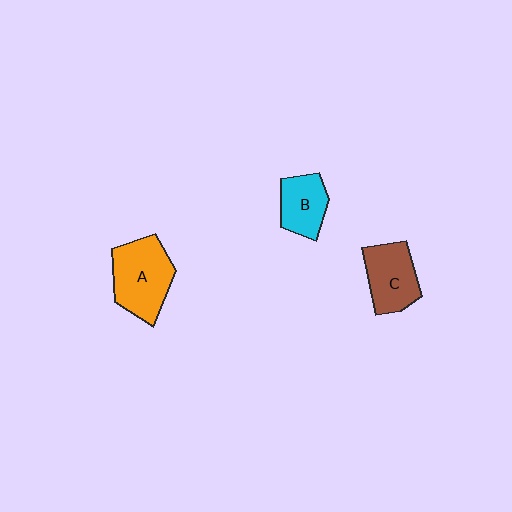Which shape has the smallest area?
Shape B (cyan).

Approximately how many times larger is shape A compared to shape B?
Approximately 1.6 times.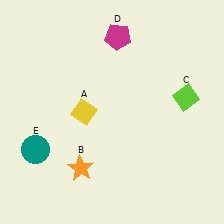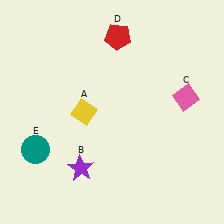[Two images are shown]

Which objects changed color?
B changed from orange to purple. C changed from lime to pink. D changed from magenta to red.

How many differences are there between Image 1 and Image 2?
There are 3 differences between the two images.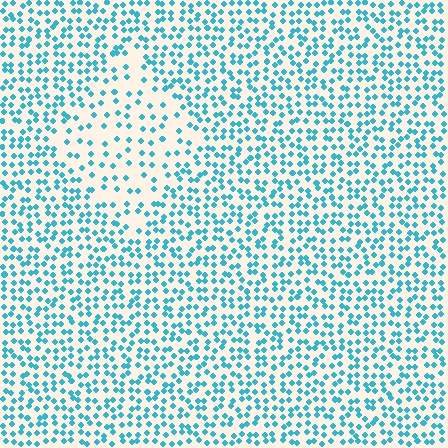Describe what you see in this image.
The image contains small cyan elements arranged at two different densities. A diamond-shaped region is visible where the elements are less densely packed than the surrounding area.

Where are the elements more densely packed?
The elements are more densely packed outside the diamond boundary.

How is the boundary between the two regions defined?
The boundary is defined by a change in element density (approximately 2.1x ratio). All elements are the same color, size, and shape.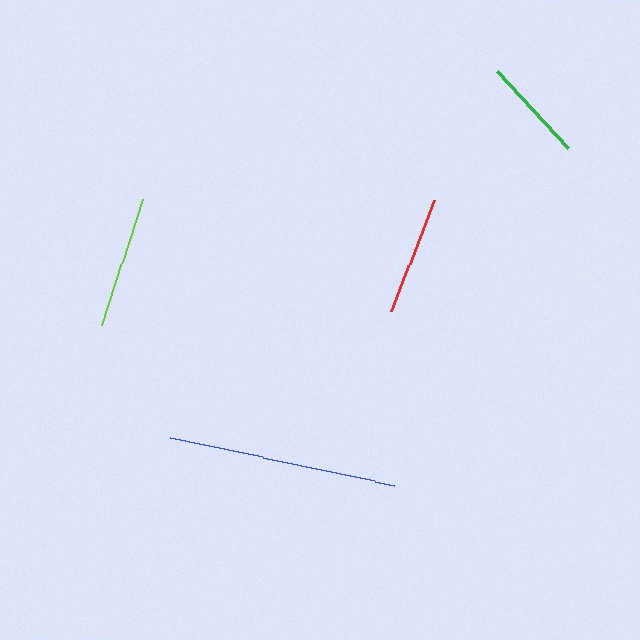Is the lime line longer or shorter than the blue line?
The blue line is longer than the lime line.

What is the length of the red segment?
The red segment is approximately 119 pixels long.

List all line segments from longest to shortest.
From longest to shortest: blue, lime, red, green.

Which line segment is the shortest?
The green line is the shortest at approximately 105 pixels.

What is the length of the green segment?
The green segment is approximately 105 pixels long.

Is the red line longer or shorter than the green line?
The red line is longer than the green line.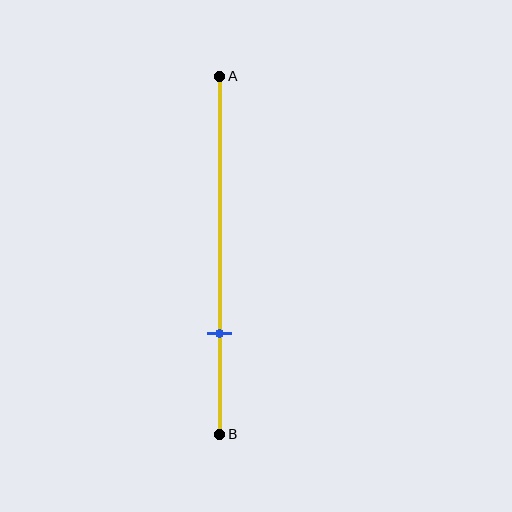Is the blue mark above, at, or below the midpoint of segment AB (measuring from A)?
The blue mark is below the midpoint of segment AB.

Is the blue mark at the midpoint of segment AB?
No, the mark is at about 70% from A, not at the 50% midpoint.